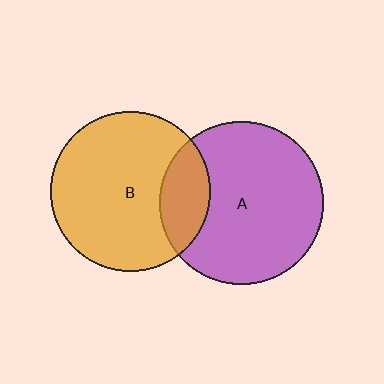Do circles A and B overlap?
Yes.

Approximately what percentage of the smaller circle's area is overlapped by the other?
Approximately 20%.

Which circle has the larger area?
Circle A (purple).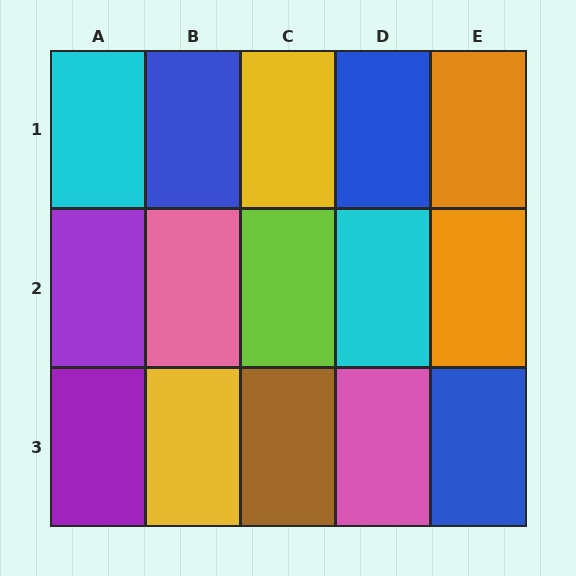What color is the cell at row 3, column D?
Pink.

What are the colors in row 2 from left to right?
Purple, pink, lime, cyan, orange.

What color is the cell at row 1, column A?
Cyan.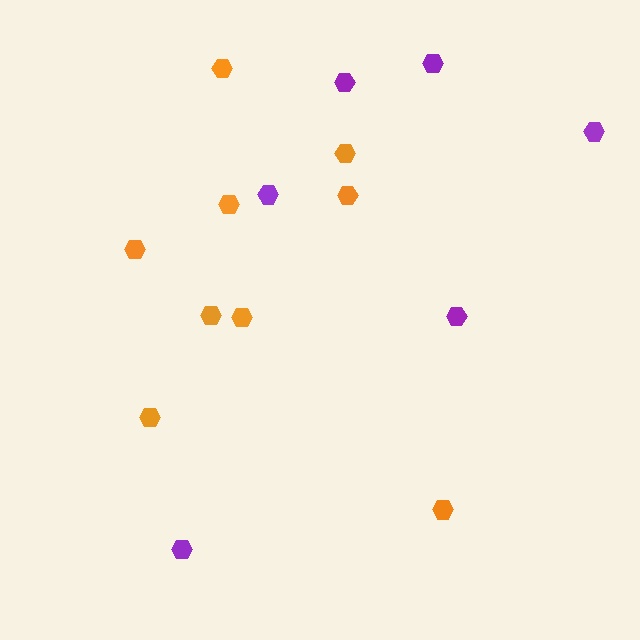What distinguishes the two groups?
There are 2 groups: one group of orange hexagons (9) and one group of purple hexagons (6).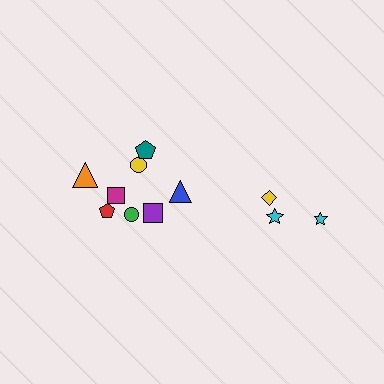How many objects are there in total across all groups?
There are 11 objects.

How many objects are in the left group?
There are 8 objects.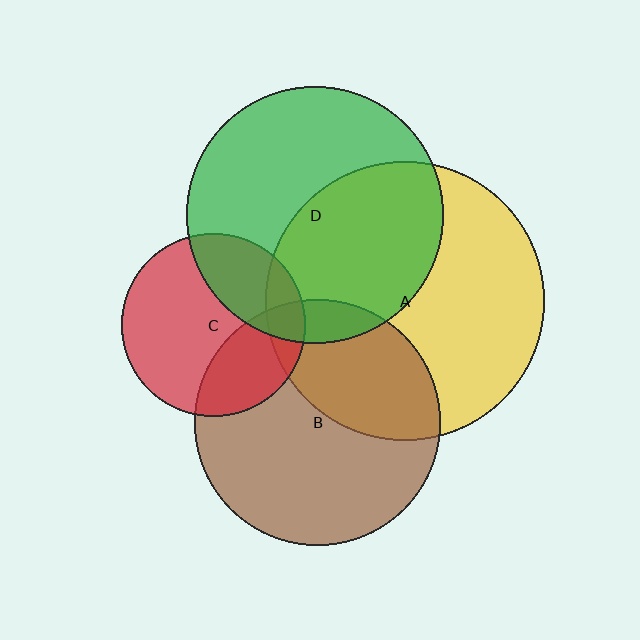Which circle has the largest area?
Circle A (yellow).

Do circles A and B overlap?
Yes.